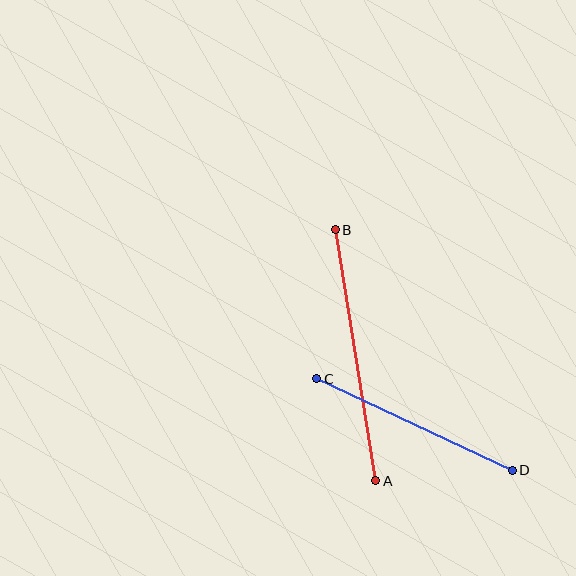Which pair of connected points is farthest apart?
Points A and B are farthest apart.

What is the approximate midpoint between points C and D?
The midpoint is at approximately (414, 425) pixels.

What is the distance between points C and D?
The distance is approximately 215 pixels.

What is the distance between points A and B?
The distance is approximately 254 pixels.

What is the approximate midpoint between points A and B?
The midpoint is at approximately (355, 355) pixels.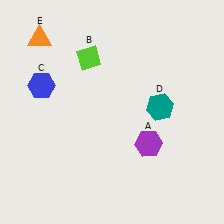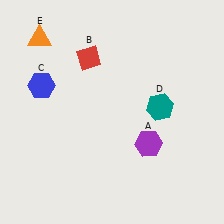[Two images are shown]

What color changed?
The diamond (B) changed from lime in Image 1 to red in Image 2.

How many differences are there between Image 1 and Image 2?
There is 1 difference between the two images.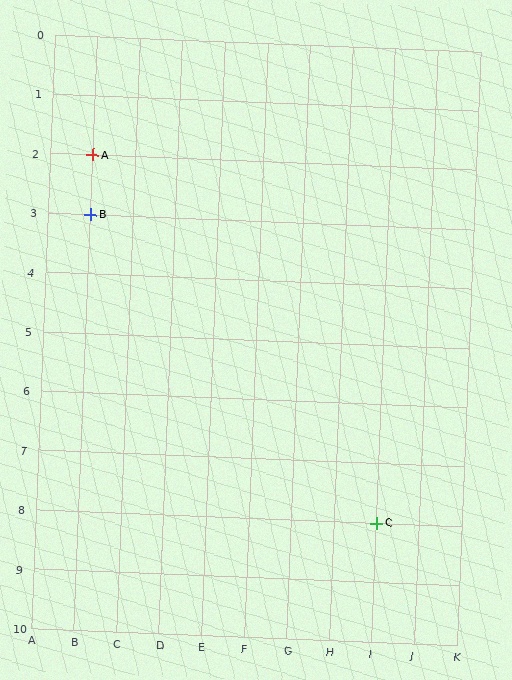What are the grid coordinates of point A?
Point A is at grid coordinates (B, 2).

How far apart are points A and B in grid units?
Points A and B are 1 row apart.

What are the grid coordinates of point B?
Point B is at grid coordinates (B, 3).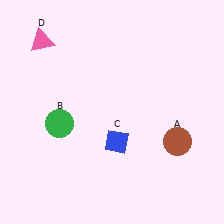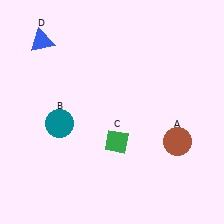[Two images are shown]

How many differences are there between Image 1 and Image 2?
There are 3 differences between the two images.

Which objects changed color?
B changed from green to teal. C changed from blue to green. D changed from pink to blue.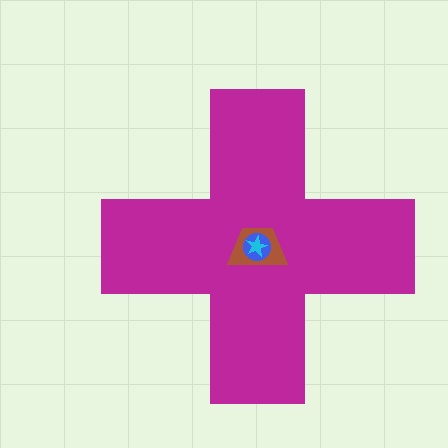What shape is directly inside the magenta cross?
The brown trapezoid.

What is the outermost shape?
The magenta cross.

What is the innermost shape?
The cyan star.